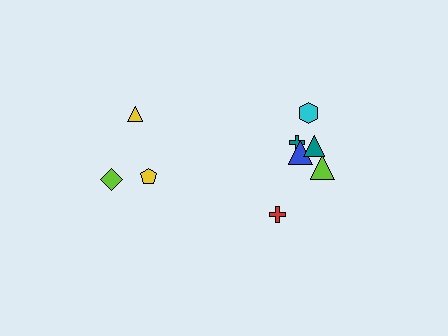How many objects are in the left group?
There are 3 objects.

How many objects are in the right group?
There are 6 objects.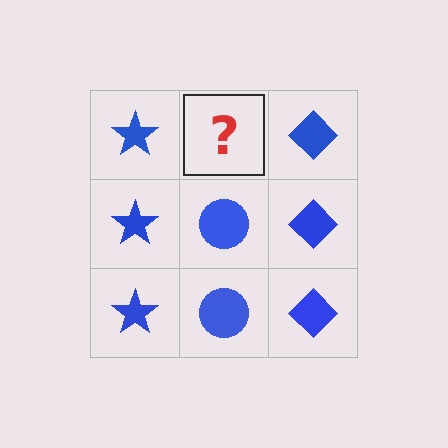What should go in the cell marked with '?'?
The missing cell should contain a blue circle.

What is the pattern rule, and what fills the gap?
The rule is that each column has a consistent shape. The gap should be filled with a blue circle.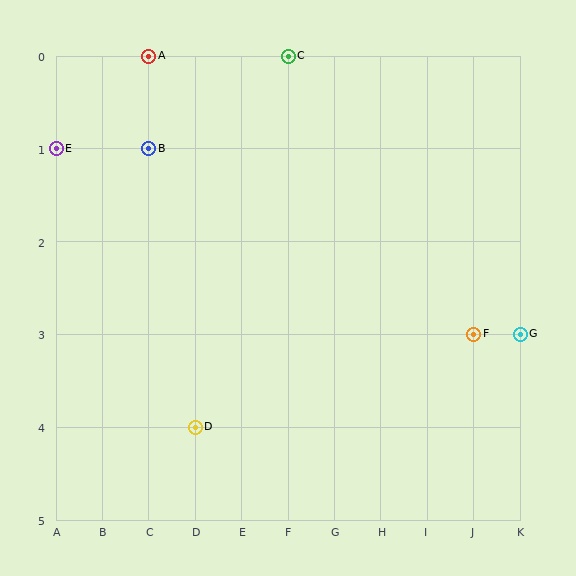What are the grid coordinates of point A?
Point A is at grid coordinates (C, 0).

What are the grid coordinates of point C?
Point C is at grid coordinates (F, 0).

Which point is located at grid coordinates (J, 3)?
Point F is at (J, 3).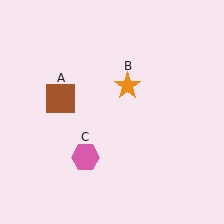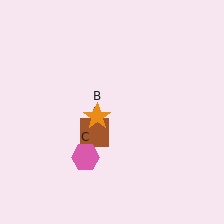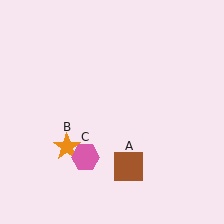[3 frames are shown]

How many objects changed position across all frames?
2 objects changed position: brown square (object A), orange star (object B).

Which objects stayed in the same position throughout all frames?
Pink hexagon (object C) remained stationary.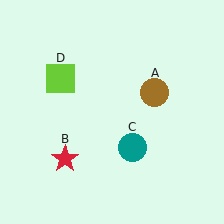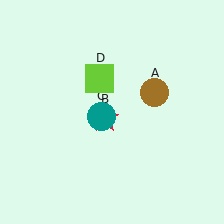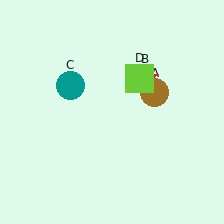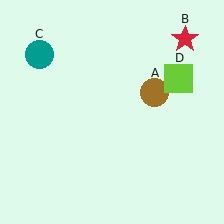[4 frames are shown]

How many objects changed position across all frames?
3 objects changed position: red star (object B), teal circle (object C), lime square (object D).